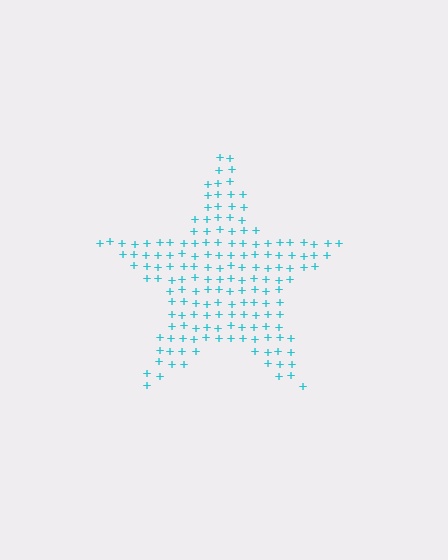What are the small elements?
The small elements are plus signs.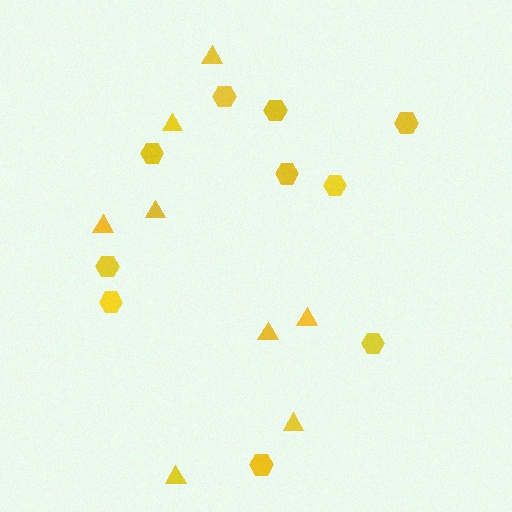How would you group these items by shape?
There are 2 groups: one group of triangles (8) and one group of hexagons (10).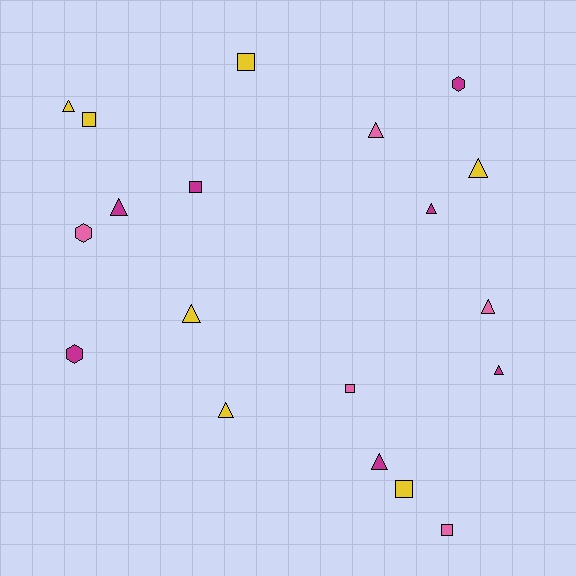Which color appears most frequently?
Yellow, with 7 objects.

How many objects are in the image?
There are 19 objects.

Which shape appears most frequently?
Triangle, with 10 objects.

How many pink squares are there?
There are 2 pink squares.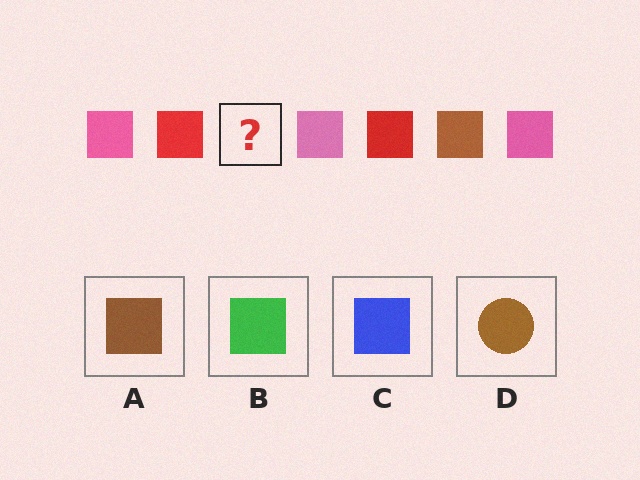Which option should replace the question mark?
Option A.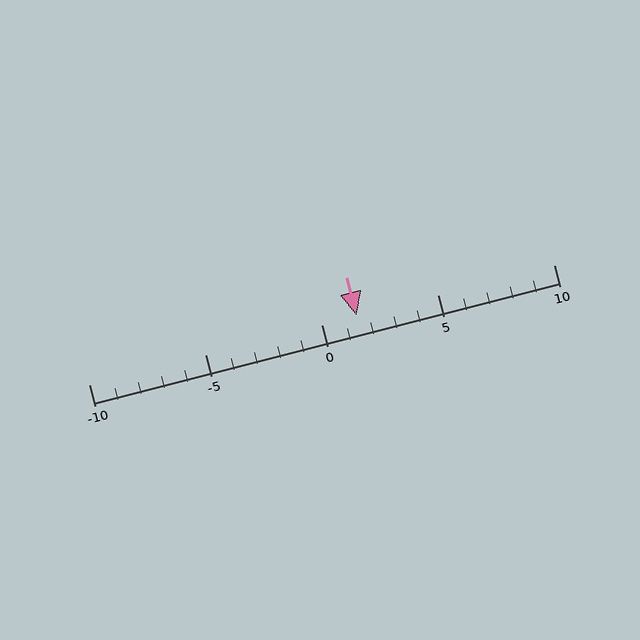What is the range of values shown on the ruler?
The ruler shows values from -10 to 10.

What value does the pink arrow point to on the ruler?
The pink arrow points to approximately 2.